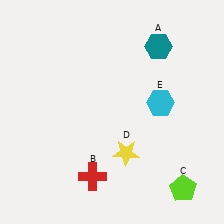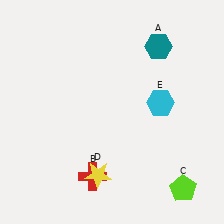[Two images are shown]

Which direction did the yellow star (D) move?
The yellow star (D) moved left.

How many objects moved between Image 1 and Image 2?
1 object moved between the two images.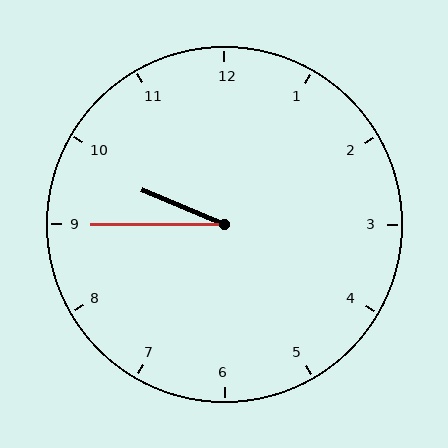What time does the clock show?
9:45.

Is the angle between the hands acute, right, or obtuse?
It is acute.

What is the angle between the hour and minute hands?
Approximately 22 degrees.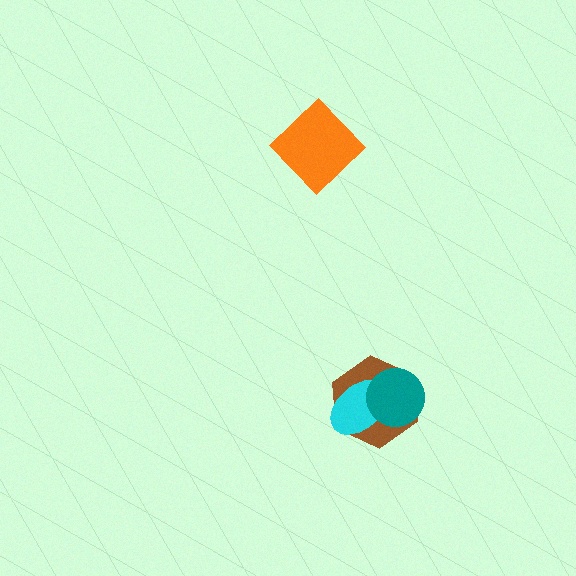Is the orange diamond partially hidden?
No, no other shape covers it.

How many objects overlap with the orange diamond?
0 objects overlap with the orange diamond.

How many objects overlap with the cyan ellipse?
2 objects overlap with the cyan ellipse.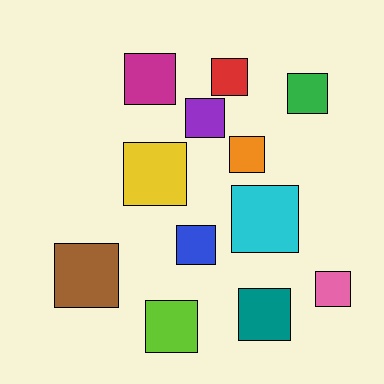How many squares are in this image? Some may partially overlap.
There are 12 squares.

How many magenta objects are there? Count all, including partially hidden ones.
There is 1 magenta object.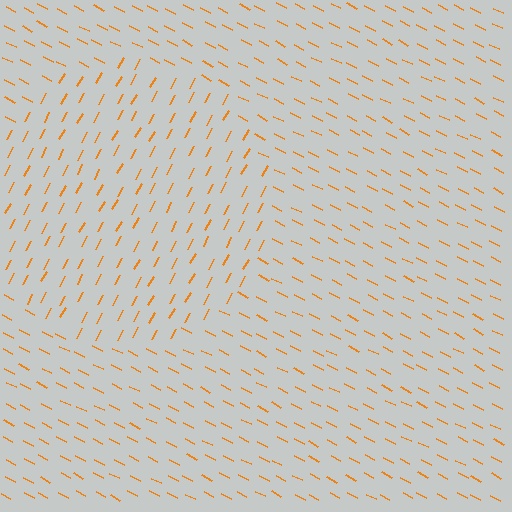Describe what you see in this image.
The image is filled with small orange line segments. A circle region in the image has lines oriented differently from the surrounding lines, creating a visible texture boundary.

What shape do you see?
I see a circle.